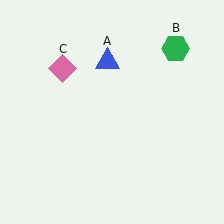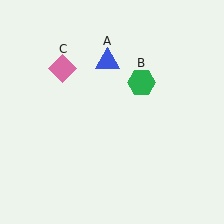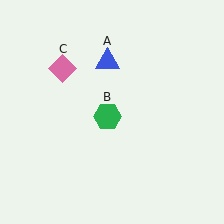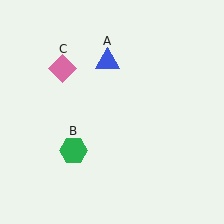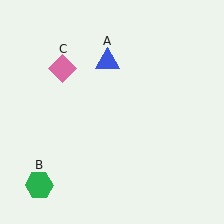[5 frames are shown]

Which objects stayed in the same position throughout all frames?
Blue triangle (object A) and pink diamond (object C) remained stationary.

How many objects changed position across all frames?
1 object changed position: green hexagon (object B).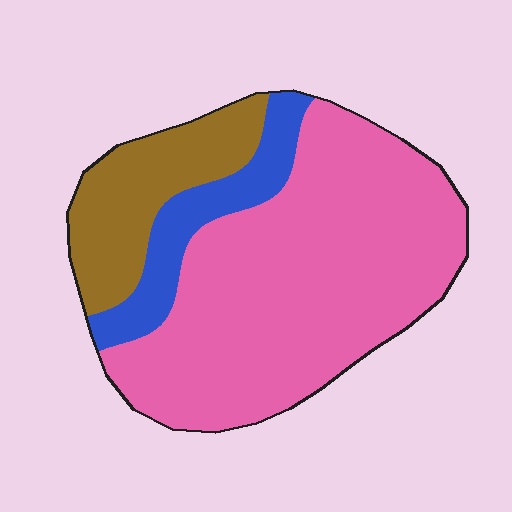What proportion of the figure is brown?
Brown takes up about one fifth (1/5) of the figure.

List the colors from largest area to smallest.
From largest to smallest: pink, brown, blue.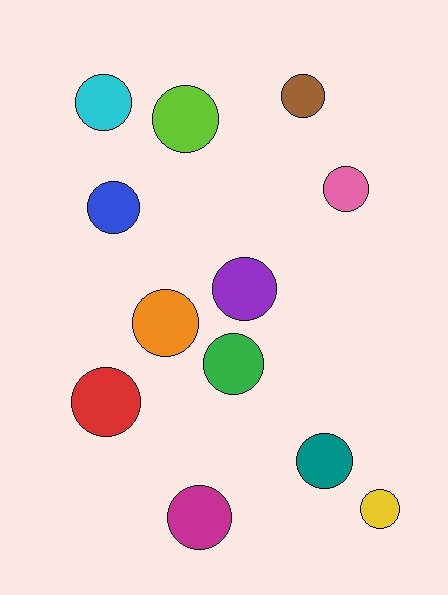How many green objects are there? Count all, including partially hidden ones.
There is 1 green object.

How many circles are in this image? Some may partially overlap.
There are 12 circles.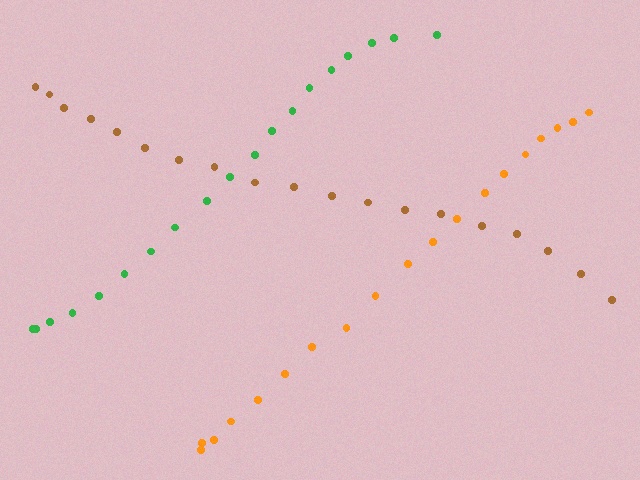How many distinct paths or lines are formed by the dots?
There are 3 distinct paths.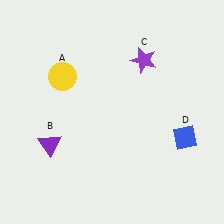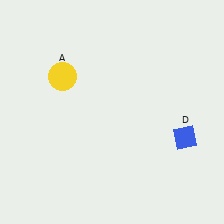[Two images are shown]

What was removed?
The purple triangle (B), the purple star (C) were removed in Image 2.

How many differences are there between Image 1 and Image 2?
There are 2 differences between the two images.